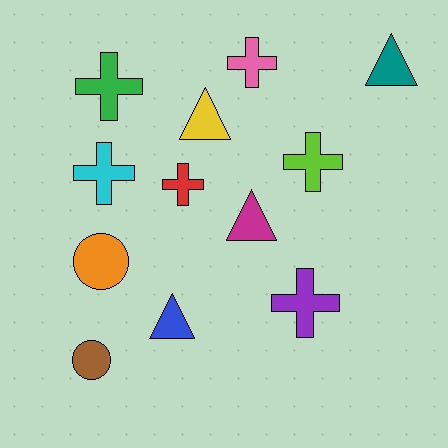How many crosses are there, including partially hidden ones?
There are 6 crosses.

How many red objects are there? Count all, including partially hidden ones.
There is 1 red object.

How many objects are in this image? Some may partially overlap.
There are 12 objects.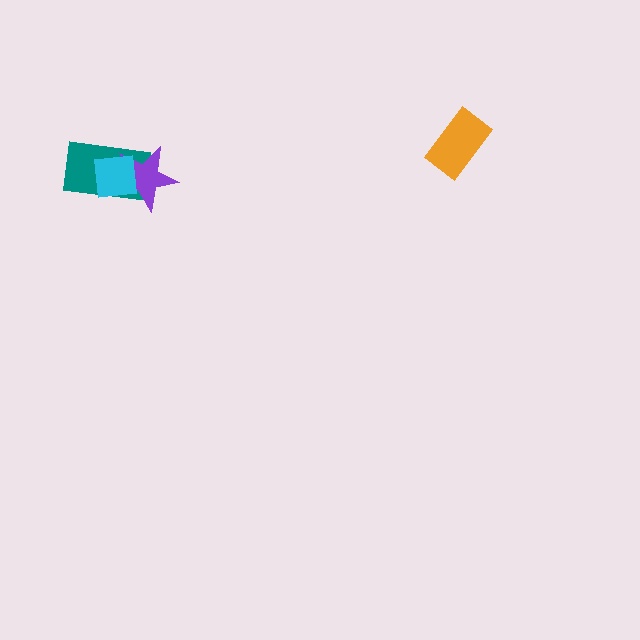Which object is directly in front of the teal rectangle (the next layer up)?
The purple star is directly in front of the teal rectangle.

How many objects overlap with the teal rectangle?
2 objects overlap with the teal rectangle.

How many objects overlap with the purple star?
2 objects overlap with the purple star.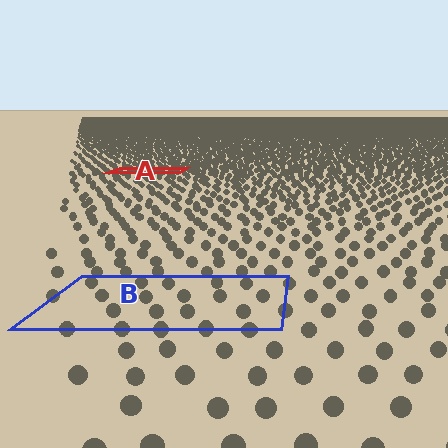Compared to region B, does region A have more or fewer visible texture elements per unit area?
Region A has more texture elements per unit area — they are packed more densely because it is farther away.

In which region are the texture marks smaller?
The texture marks are smaller in region A, because it is farther away.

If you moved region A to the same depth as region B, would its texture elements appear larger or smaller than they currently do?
They would appear larger. At a closer depth, the same texture elements are projected at a bigger on-screen size.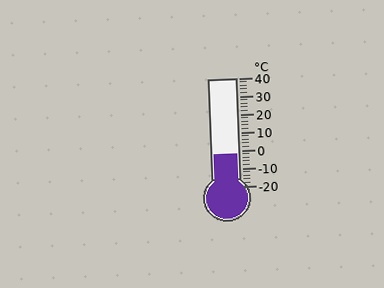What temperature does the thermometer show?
The thermometer shows approximately -2°C.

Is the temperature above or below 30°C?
The temperature is below 30°C.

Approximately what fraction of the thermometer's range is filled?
The thermometer is filled to approximately 30% of its range.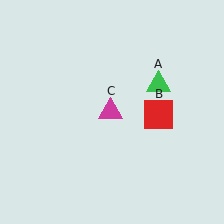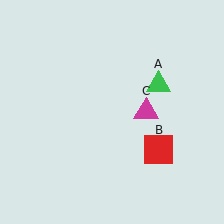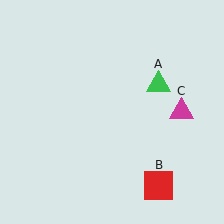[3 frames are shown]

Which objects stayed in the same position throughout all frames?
Green triangle (object A) remained stationary.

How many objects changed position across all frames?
2 objects changed position: red square (object B), magenta triangle (object C).